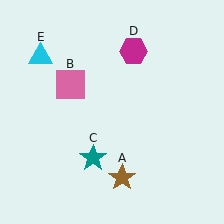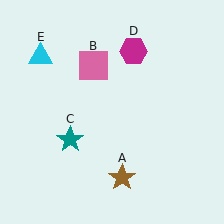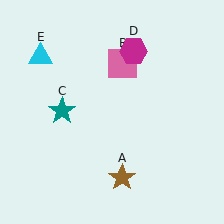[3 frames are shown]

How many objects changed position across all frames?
2 objects changed position: pink square (object B), teal star (object C).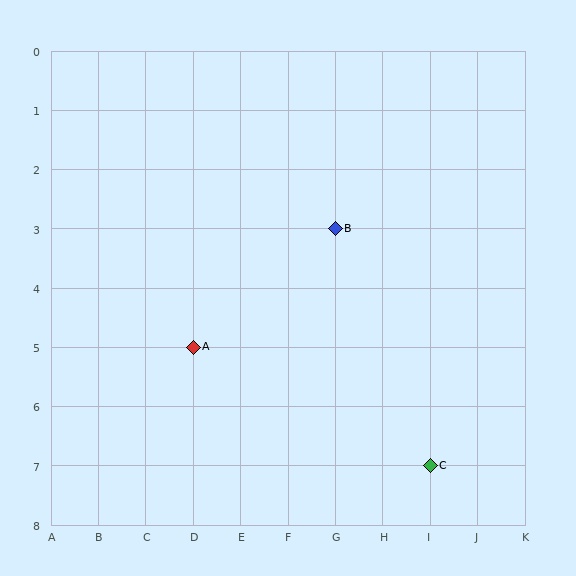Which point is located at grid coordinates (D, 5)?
Point A is at (D, 5).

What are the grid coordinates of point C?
Point C is at grid coordinates (I, 7).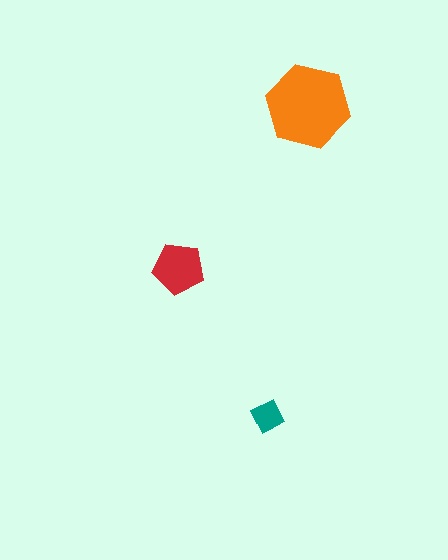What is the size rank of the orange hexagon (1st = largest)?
1st.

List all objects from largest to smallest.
The orange hexagon, the red pentagon, the teal diamond.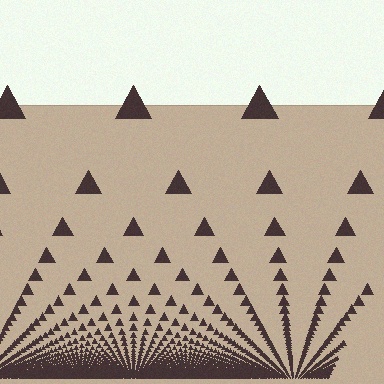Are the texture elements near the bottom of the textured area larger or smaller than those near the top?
Smaller. The gradient is inverted — elements near the bottom are smaller and denser.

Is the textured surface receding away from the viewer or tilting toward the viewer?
The surface appears to tilt toward the viewer. Texture elements get larger and sparser toward the top.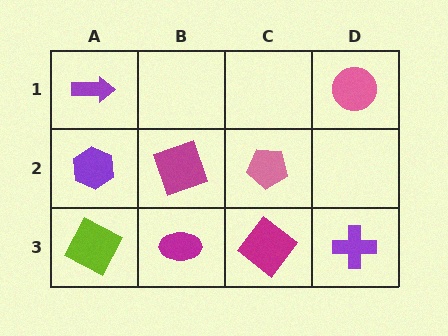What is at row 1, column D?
A pink circle.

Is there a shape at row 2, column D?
No, that cell is empty.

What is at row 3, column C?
A magenta diamond.